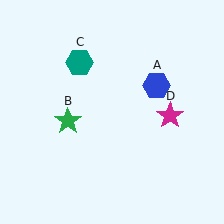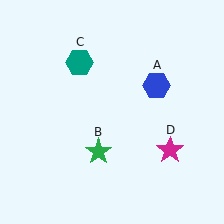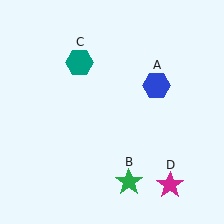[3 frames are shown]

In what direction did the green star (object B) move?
The green star (object B) moved down and to the right.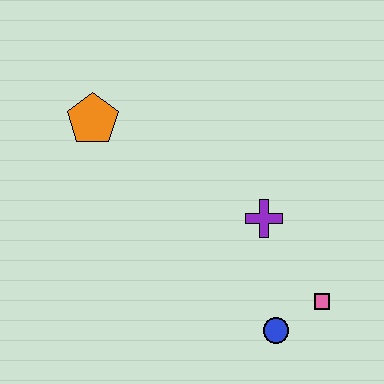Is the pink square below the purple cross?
Yes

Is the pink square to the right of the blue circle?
Yes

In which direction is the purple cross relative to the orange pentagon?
The purple cross is to the right of the orange pentagon.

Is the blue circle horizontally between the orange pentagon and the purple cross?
No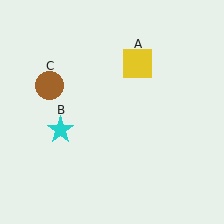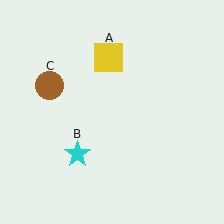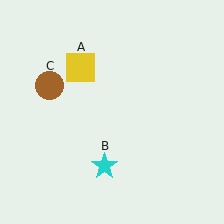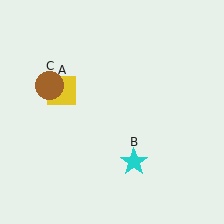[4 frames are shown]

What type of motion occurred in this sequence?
The yellow square (object A), cyan star (object B) rotated counterclockwise around the center of the scene.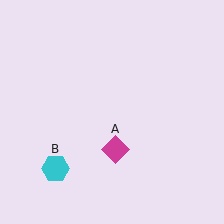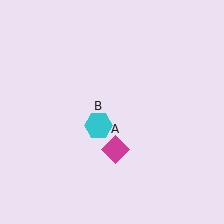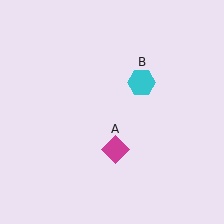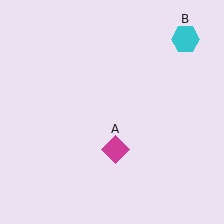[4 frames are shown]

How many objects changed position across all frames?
1 object changed position: cyan hexagon (object B).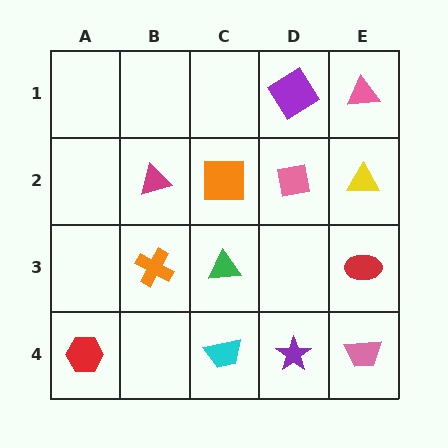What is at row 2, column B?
A magenta triangle.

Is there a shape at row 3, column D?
No, that cell is empty.